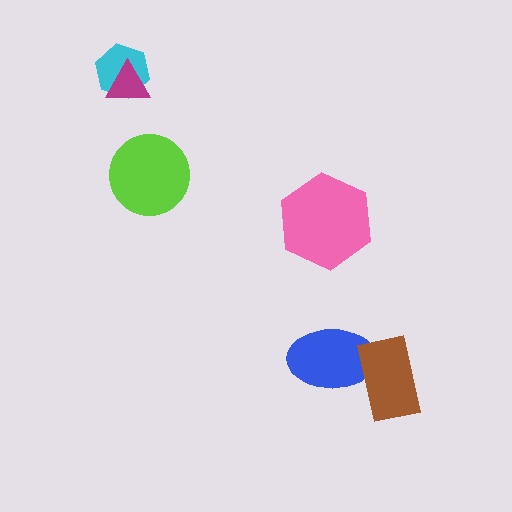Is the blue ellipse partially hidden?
Yes, it is partially covered by another shape.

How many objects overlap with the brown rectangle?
1 object overlaps with the brown rectangle.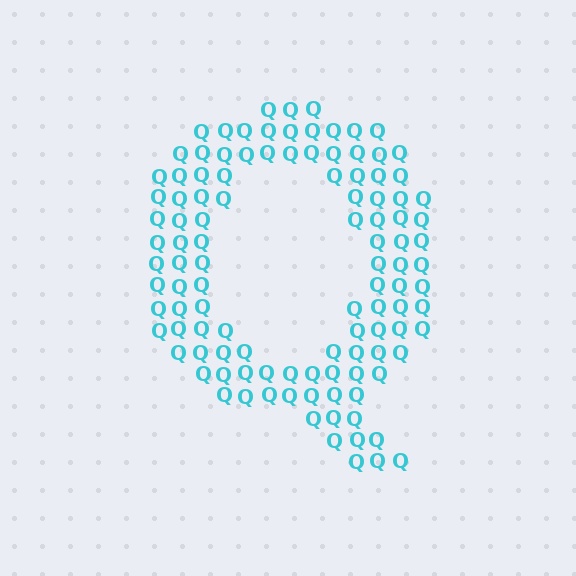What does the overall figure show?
The overall figure shows the letter Q.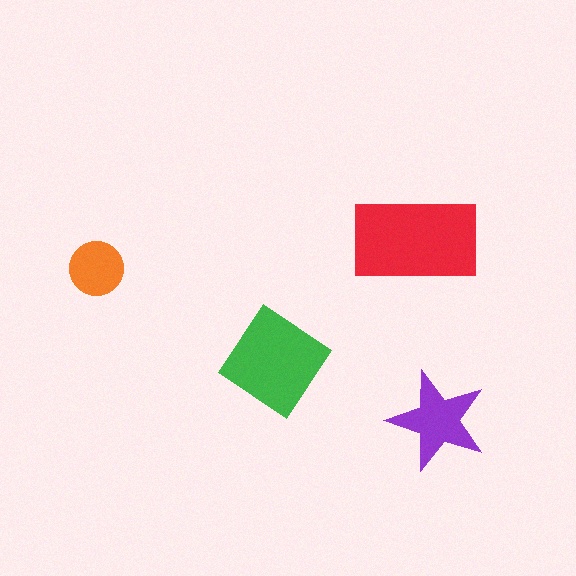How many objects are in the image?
There are 4 objects in the image.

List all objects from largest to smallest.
The red rectangle, the green diamond, the purple star, the orange circle.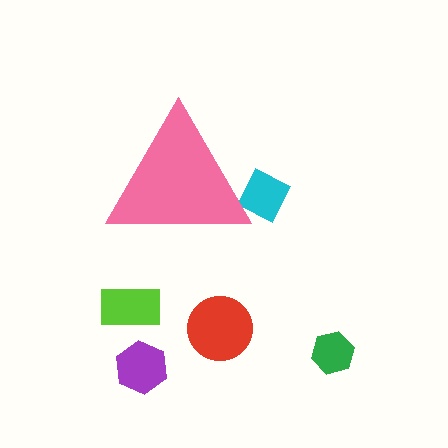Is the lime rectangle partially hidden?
No, the lime rectangle is fully visible.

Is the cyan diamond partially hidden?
Yes, the cyan diamond is partially hidden behind the pink triangle.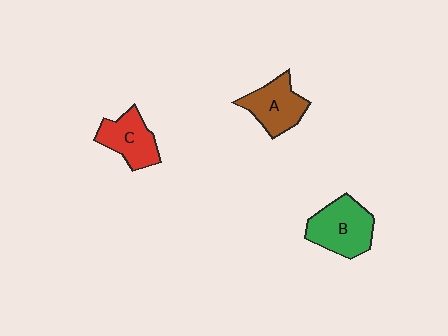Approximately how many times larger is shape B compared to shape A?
Approximately 1.2 times.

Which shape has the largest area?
Shape B (green).